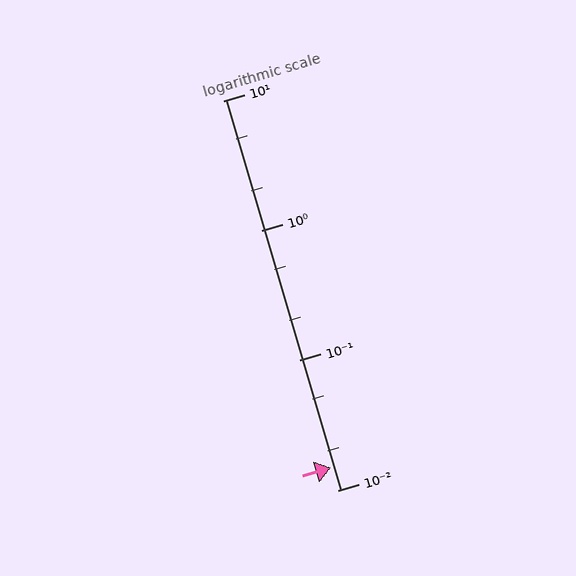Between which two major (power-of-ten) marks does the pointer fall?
The pointer is between 0.01 and 0.1.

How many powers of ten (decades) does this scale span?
The scale spans 3 decades, from 0.01 to 10.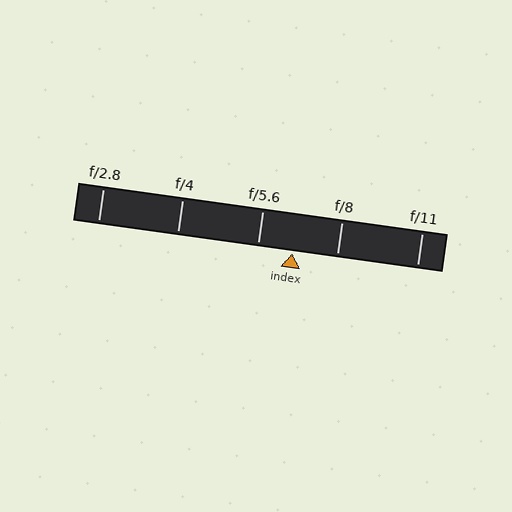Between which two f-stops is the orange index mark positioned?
The index mark is between f/5.6 and f/8.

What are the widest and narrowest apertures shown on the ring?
The widest aperture shown is f/2.8 and the narrowest is f/11.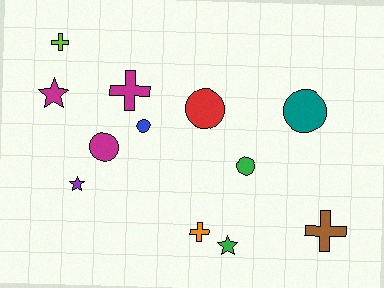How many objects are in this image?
There are 12 objects.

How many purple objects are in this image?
There is 1 purple object.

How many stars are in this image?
There are 3 stars.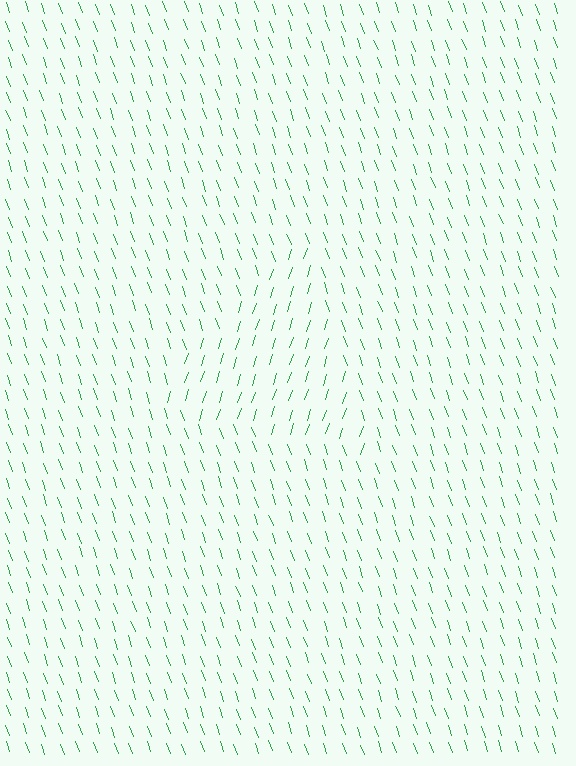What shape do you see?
I see a triangle.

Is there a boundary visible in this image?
Yes, there is a texture boundary formed by a change in line orientation.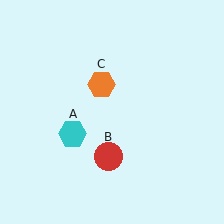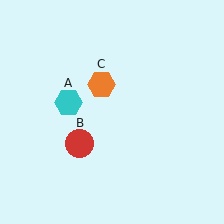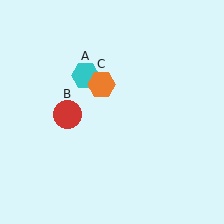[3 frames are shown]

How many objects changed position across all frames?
2 objects changed position: cyan hexagon (object A), red circle (object B).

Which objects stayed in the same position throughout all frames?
Orange hexagon (object C) remained stationary.